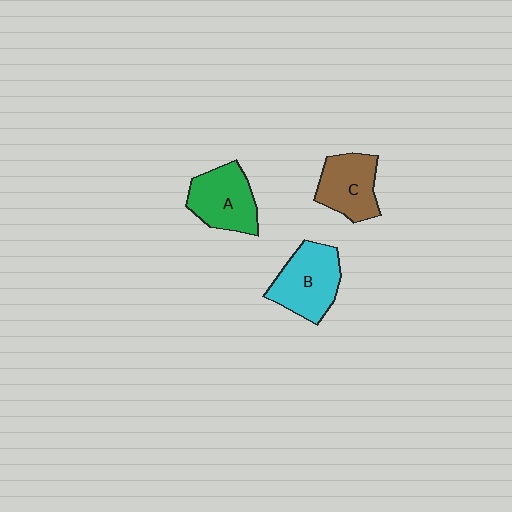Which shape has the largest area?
Shape B (cyan).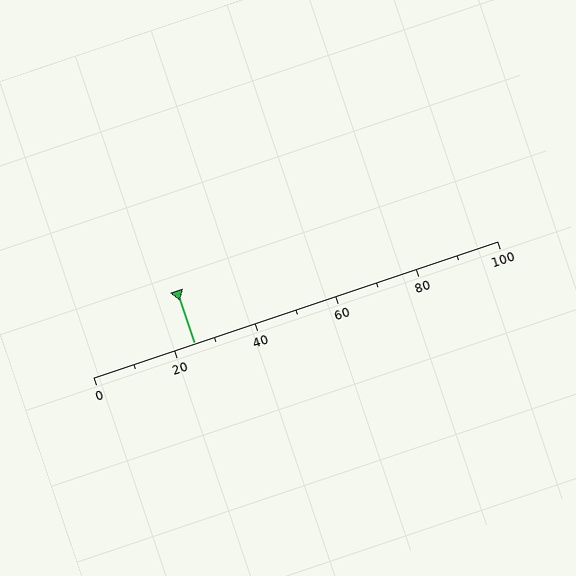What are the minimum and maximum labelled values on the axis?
The axis runs from 0 to 100.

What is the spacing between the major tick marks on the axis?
The major ticks are spaced 20 apart.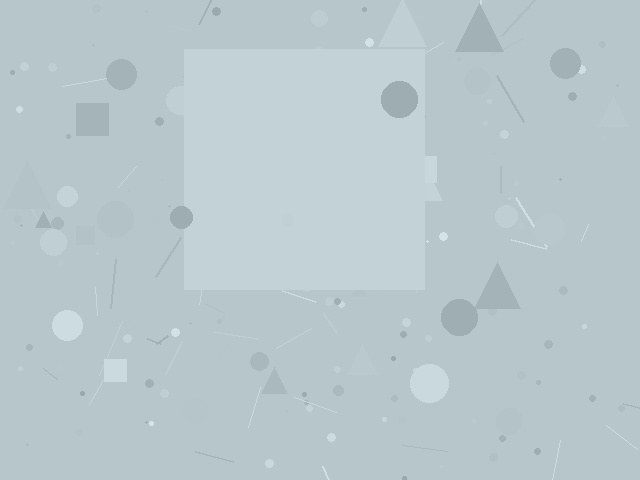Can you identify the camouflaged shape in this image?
The camouflaged shape is a square.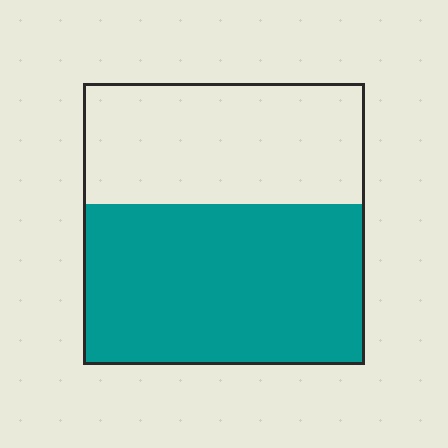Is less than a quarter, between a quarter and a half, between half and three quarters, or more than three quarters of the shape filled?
Between half and three quarters.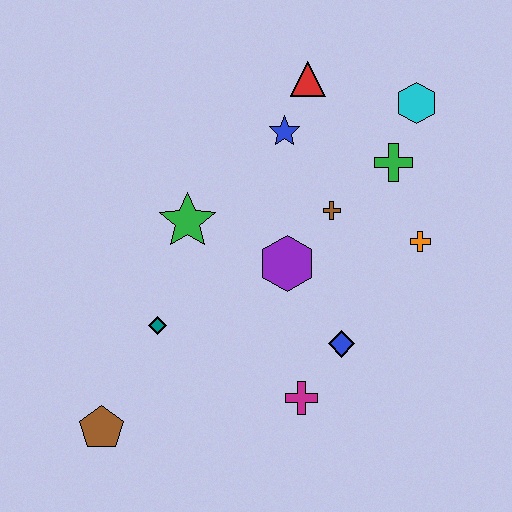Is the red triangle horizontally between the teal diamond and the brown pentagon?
No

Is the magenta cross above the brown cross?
No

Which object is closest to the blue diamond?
The magenta cross is closest to the blue diamond.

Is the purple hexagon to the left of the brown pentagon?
No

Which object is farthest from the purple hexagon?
The brown pentagon is farthest from the purple hexagon.